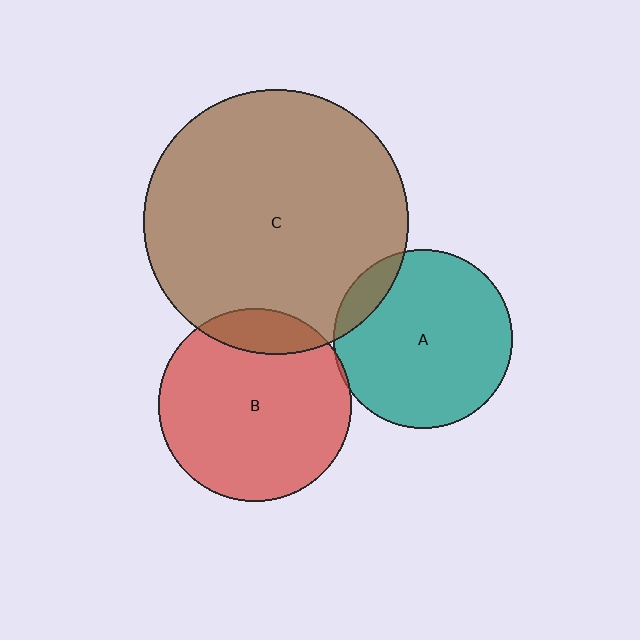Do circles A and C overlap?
Yes.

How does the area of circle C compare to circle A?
Approximately 2.2 times.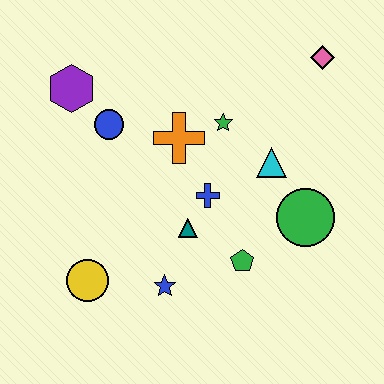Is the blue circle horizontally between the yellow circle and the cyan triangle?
Yes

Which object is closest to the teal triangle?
The blue cross is closest to the teal triangle.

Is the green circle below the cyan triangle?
Yes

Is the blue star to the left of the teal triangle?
Yes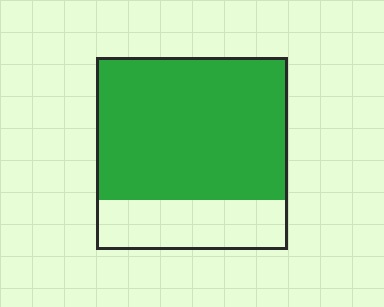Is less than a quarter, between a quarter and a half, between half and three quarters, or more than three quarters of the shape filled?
Between half and three quarters.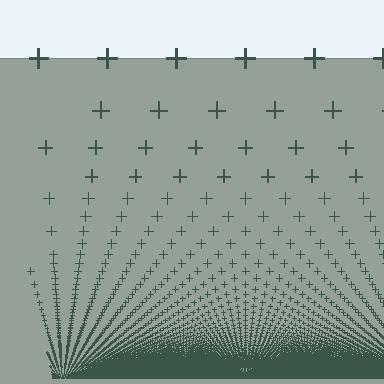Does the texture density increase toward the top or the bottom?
Density increases toward the bottom.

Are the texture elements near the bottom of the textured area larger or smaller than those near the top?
Smaller. The gradient is inverted — elements near the bottom are smaller and denser.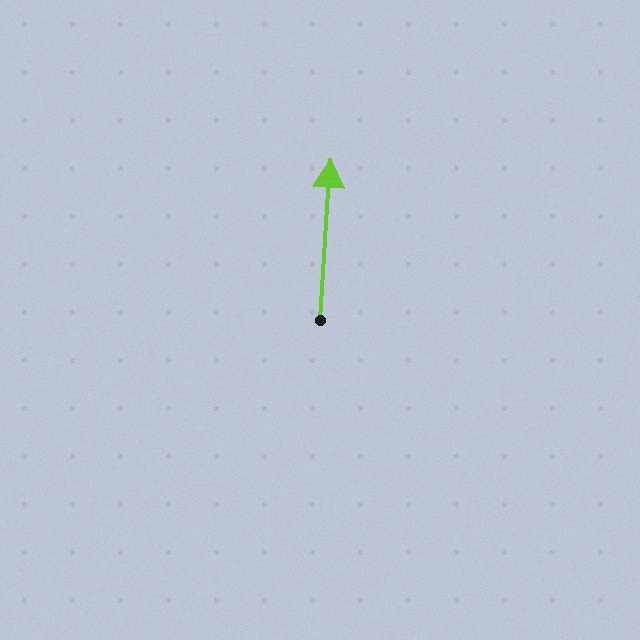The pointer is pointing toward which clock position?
Roughly 12 o'clock.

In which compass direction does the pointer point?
North.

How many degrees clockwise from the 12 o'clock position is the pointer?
Approximately 4 degrees.